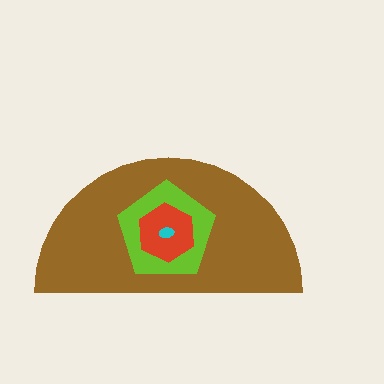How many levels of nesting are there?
4.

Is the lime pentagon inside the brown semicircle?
Yes.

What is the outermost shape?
The brown semicircle.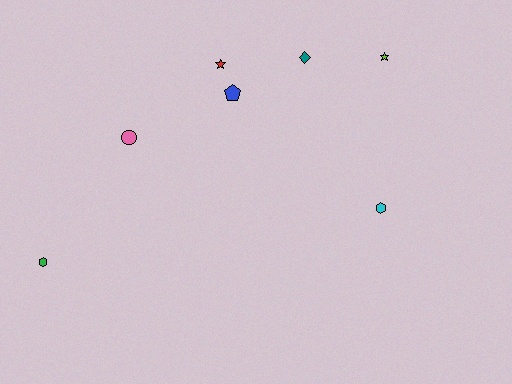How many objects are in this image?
There are 7 objects.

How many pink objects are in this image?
There is 1 pink object.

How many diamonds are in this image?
There is 1 diamond.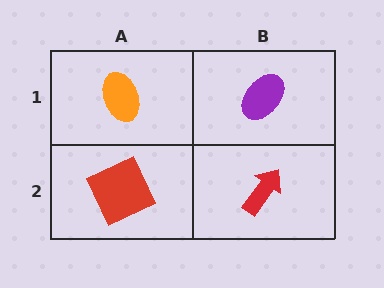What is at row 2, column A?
A red square.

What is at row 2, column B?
A red arrow.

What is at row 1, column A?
An orange ellipse.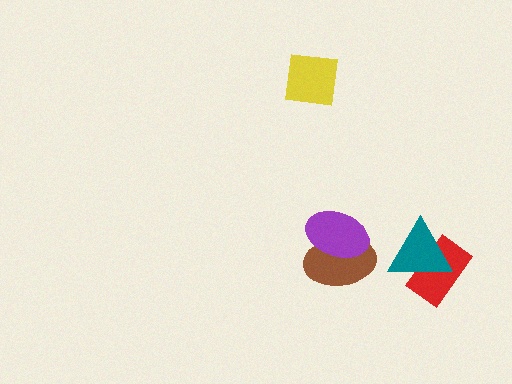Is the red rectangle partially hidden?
Yes, it is partially covered by another shape.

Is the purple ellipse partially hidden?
No, no other shape covers it.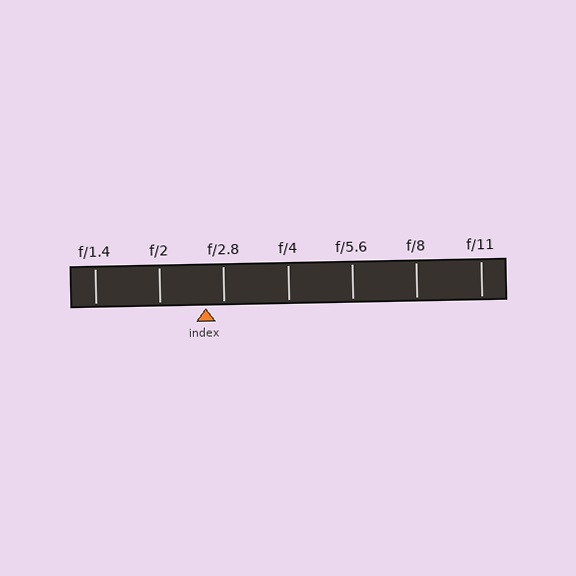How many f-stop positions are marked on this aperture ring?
There are 7 f-stop positions marked.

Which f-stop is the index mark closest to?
The index mark is closest to f/2.8.